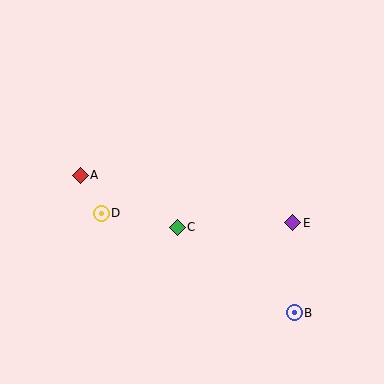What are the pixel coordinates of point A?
Point A is at (80, 175).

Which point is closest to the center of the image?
Point C at (177, 227) is closest to the center.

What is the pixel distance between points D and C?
The distance between D and C is 77 pixels.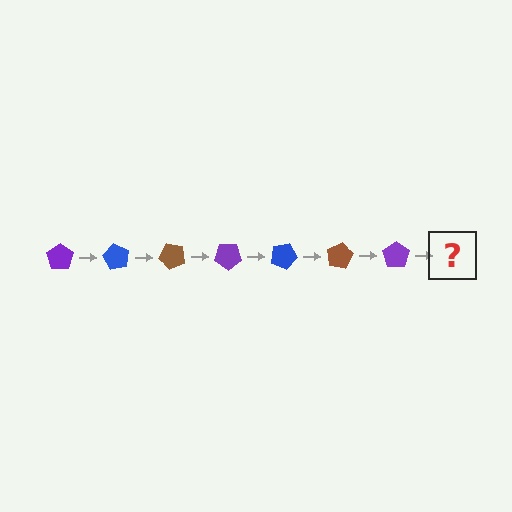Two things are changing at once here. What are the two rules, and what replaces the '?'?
The two rules are that it rotates 60 degrees each step and the color cycles through purple, blue, and brown. The '?' should be a blue pentagon, rotated 420 degrees from the start.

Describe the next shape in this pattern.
It should be a blue pentagon, rotated 420 degrees from the start.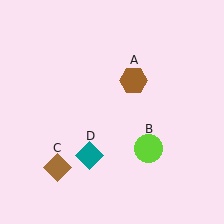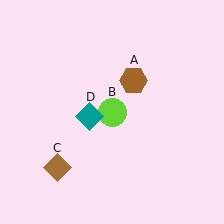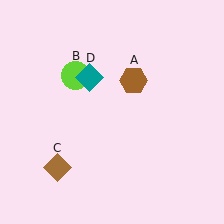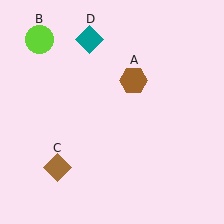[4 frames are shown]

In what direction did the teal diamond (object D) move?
The teal diamond (object D) moved up.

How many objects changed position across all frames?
2 objects changed position: lime circle (object B), teal diamond (object D).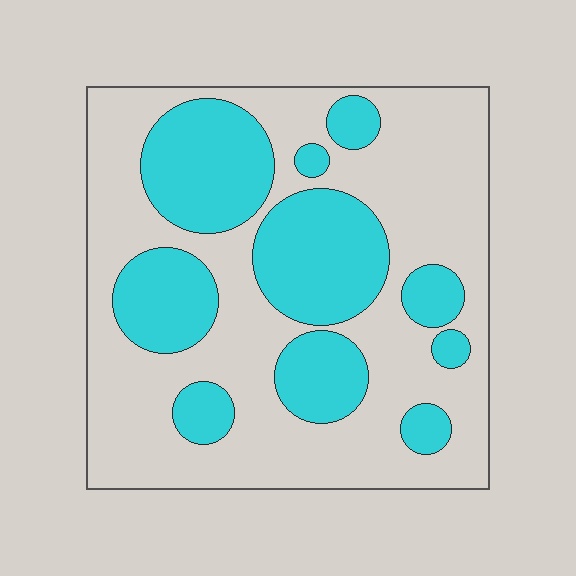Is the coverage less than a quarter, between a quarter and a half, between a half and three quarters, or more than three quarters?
Between a quarter and a half.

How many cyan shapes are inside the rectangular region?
10.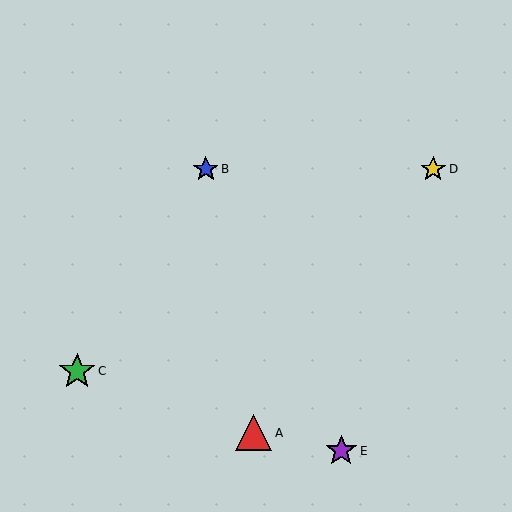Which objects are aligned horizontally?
Objects B, D are aligned horizontally.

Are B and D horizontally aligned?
Yes, both are at y≈169.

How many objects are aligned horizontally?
2 objects (B, D) are aligned horizontally.